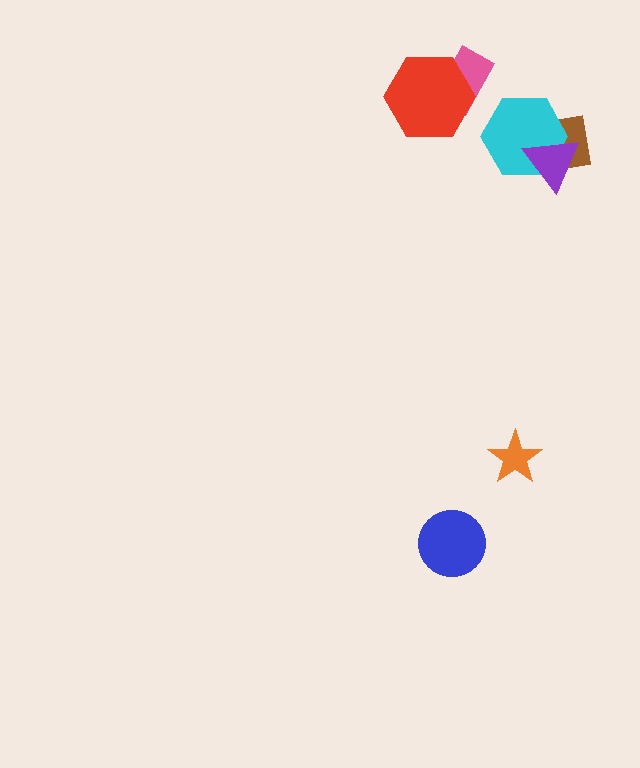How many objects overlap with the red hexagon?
1 object overlaps with the red hexagon.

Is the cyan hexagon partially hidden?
Yes, it is partially covered by another shape.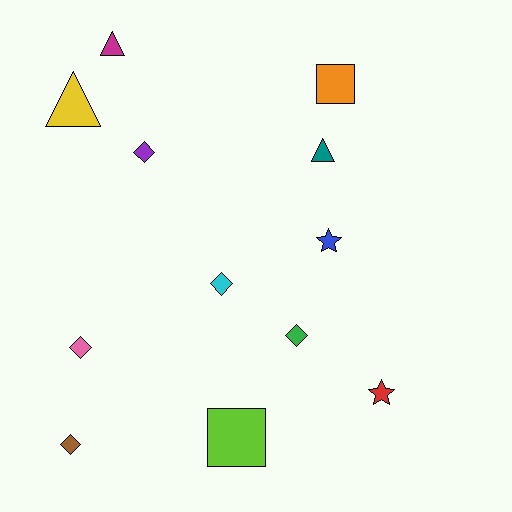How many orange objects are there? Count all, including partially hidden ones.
There is 1 orange object.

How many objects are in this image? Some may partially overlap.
There are 12 objects.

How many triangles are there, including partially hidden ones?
There are 3 triangles.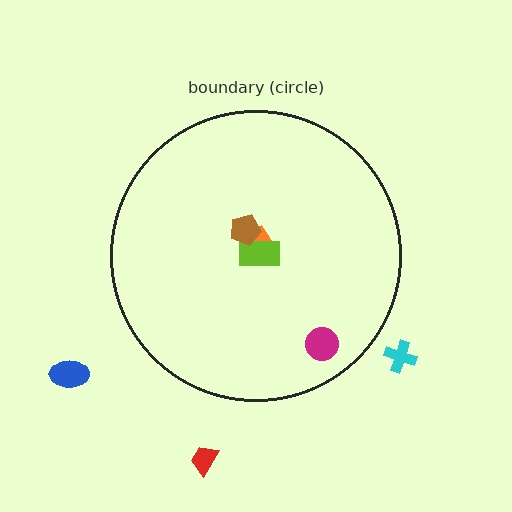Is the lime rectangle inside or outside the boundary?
Inside.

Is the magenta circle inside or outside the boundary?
Inside.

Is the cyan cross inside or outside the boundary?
Outside.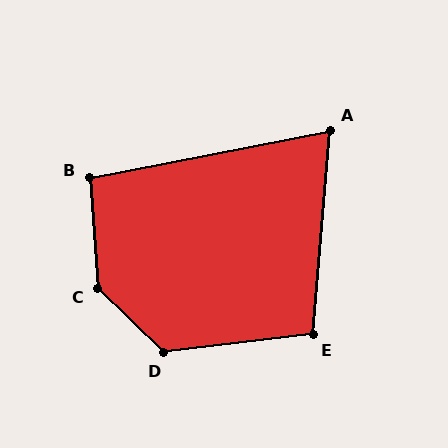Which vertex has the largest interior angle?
C, at approximately 138 degrees.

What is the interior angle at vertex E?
Approximately 102 degrees (obtuse).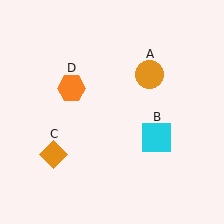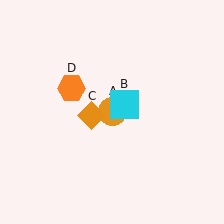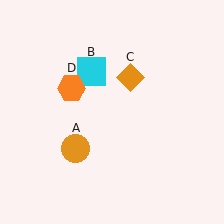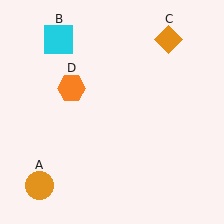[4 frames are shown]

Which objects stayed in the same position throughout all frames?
Orange hexagon (object D) remained stationary.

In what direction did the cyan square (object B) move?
The cyan square (object B) moved up and to the left.